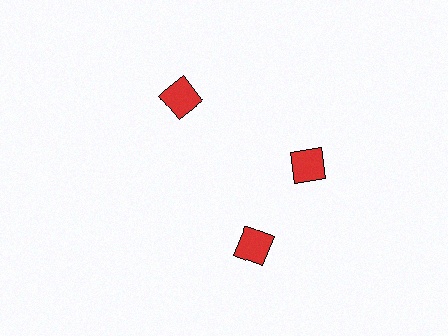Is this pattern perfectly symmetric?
No. The 3 red diamonds are arranged in a ring, but one element near the 7 o'clock position is rotated out of alignment along the ring, breaking the 3-fold rotational symmetry.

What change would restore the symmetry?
The symmetry would be restored by rotating it back into even spacing with its neighbors so that all 3 diamonds sit at equal angles and equal distance from the center.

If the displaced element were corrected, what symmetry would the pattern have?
It would have 3-fold rotational symmetry — the pattern would map onto itself every 120 degrees.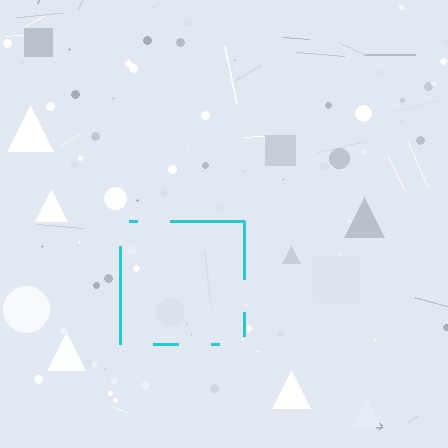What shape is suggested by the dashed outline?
The dashed outline suggests a square.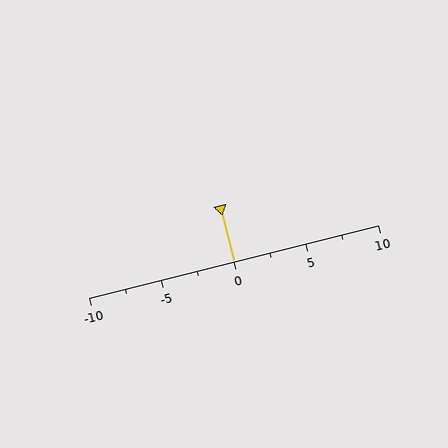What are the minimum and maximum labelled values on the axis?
The axis runs from -10 to 10.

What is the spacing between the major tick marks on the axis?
The major ticks are spaced 5 apart.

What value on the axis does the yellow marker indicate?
The marker indicates approximately 0.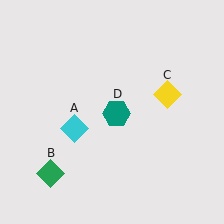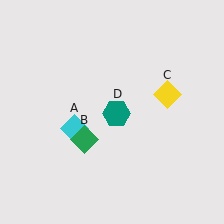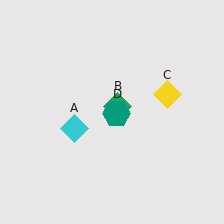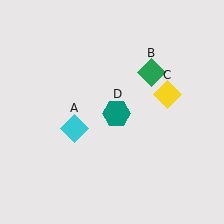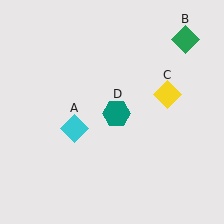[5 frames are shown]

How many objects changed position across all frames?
1 object changed position: green diamond (object B).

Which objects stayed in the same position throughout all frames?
Cyan diamond (object A) and yellow diamond (object C) and teal hexagon (object D) remained stationary.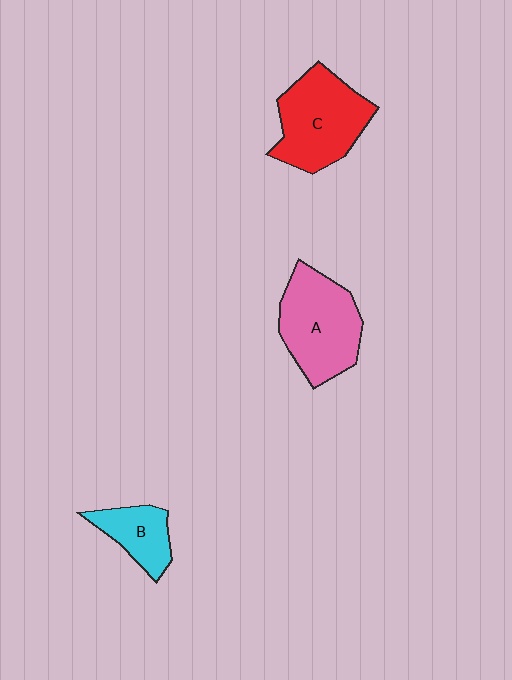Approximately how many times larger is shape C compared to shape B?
Approximately 2.0 times.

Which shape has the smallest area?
Shape B (cyan).